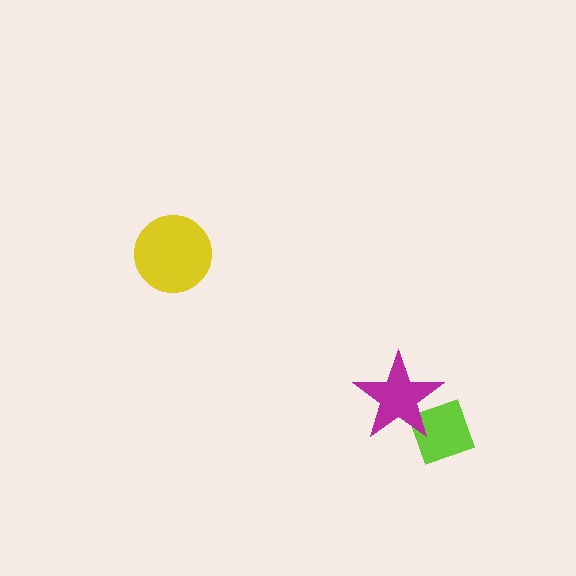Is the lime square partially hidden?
Yes, it is partially covered by another shape.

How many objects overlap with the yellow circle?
0 objects overlap with the yellow circle.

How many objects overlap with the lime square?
1 object overlaps with the lime square.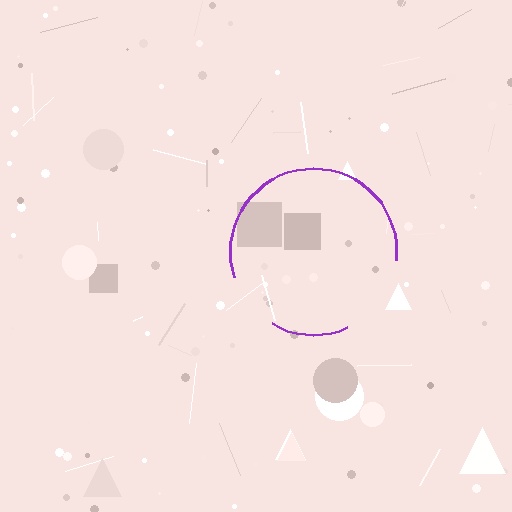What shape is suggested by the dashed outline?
The dashed outline suggests a circle.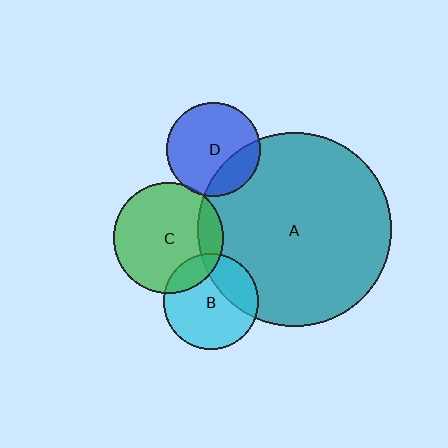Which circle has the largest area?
Circle A (teal).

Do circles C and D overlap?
Yes.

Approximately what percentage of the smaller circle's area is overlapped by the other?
Approximately 5%.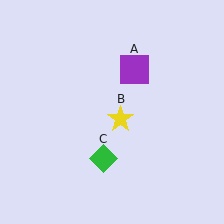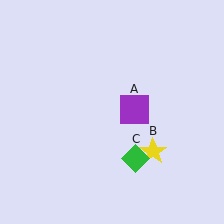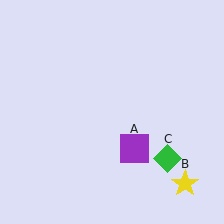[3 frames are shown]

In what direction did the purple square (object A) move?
The purple square (object A) moved down.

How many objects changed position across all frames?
3 objects changed position: purple square (object A), yellow star (object B), green diamond (object C).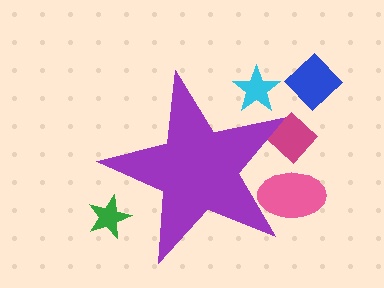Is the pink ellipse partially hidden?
Yes, the pink ellipse is partially hidden behind the purple star.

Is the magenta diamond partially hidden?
Yes, the magenta diamond is partially hidden behind the purple star.